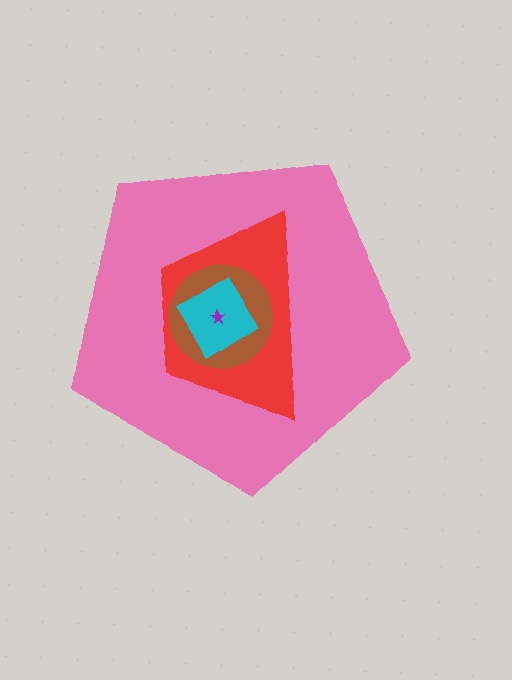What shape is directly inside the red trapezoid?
The brown circle.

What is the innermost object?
The purple star.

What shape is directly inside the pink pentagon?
The red trapezoid.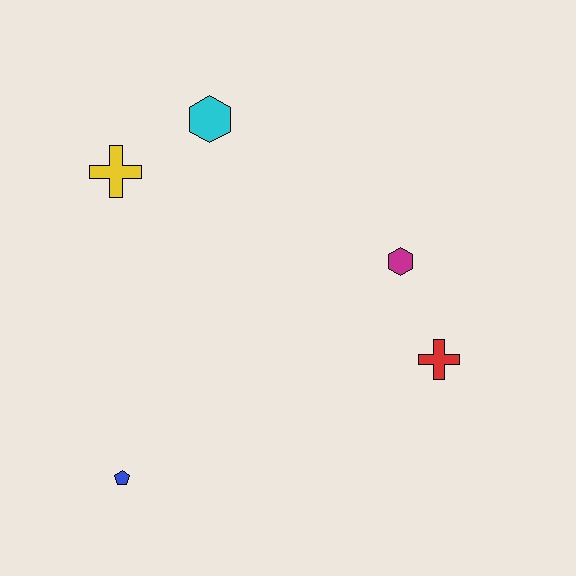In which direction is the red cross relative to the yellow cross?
The red cross is to the right of the yellow cross.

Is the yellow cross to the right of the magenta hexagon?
No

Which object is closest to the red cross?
The magenta hexagon is closest to the red cross.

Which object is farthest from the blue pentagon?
The cyan hexagon is farthest from the blue pentagon.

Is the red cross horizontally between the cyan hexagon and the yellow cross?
No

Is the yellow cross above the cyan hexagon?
No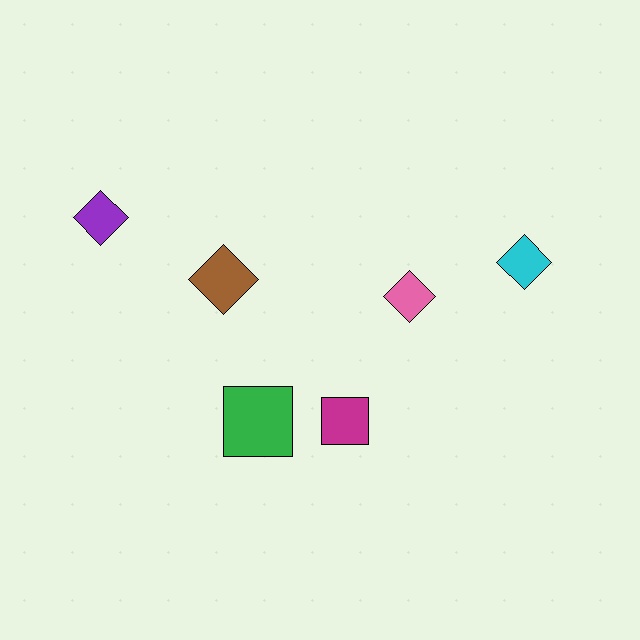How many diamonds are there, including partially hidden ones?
There are 4 diamonds.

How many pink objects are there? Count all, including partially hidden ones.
There is 1 pink object.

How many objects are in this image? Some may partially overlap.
There are 6 objects.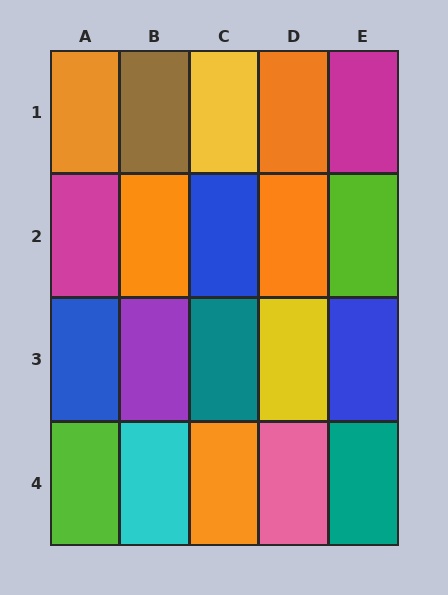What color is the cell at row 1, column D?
Orange.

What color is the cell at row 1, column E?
Magenta.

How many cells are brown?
1 cell is brown.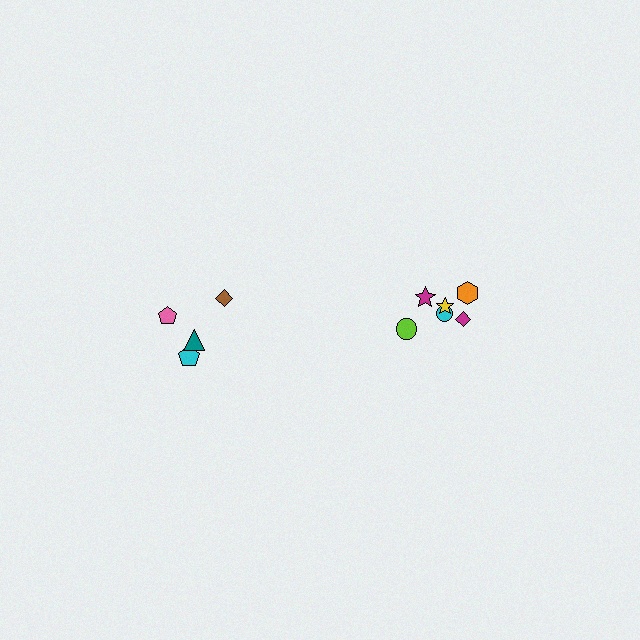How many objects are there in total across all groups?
There are 10 objects.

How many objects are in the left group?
There are 4 objects.